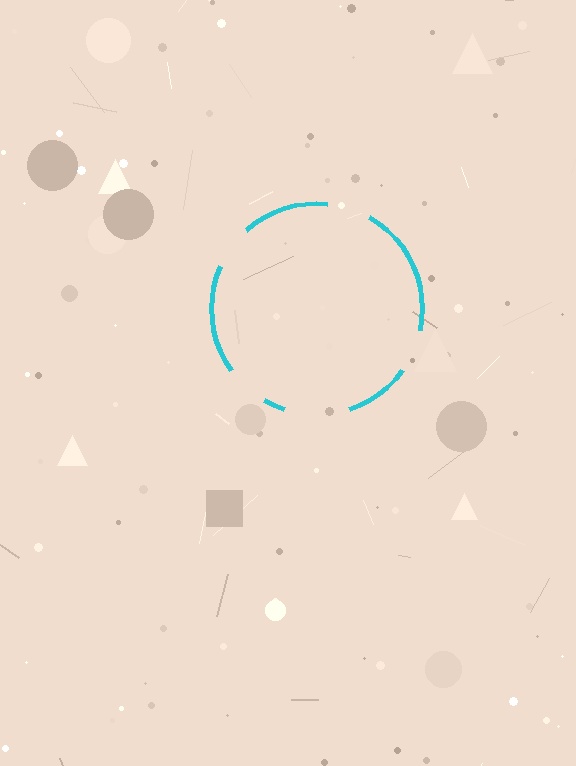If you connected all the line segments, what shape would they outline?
They would outline a circle.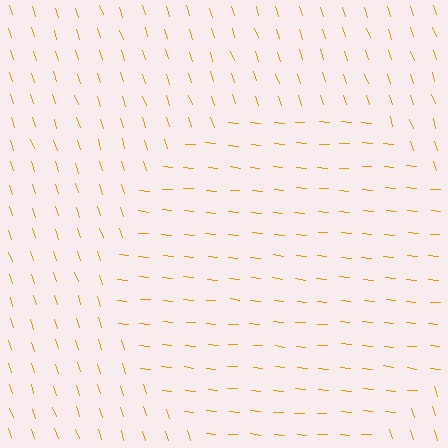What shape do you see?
I see a circle.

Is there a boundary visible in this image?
Yes, there is a texture boundary formed by a change in line orientation.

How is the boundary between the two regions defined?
The boundary is defined purely by a change in line orientation (approximately 66 degrees difference). All lines are the same color and thickness.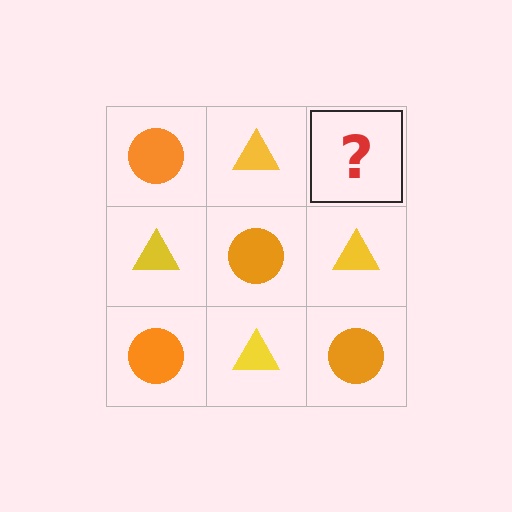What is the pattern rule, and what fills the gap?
The rule is that it alternates orange circle and yellow triangle in a checkerboard pattern. The gap should be filled with an orange circle.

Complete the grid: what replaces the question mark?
The question mark should be replaced with an orange circle.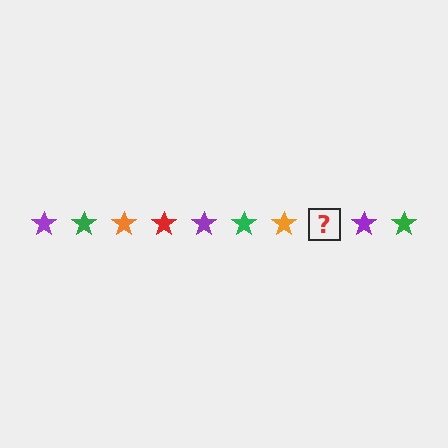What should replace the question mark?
The question mark should be replaced with a red star.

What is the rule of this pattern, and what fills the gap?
The rule is that the pattern cycles through purple, green, orange, red stars. The gap should be filled with a red star.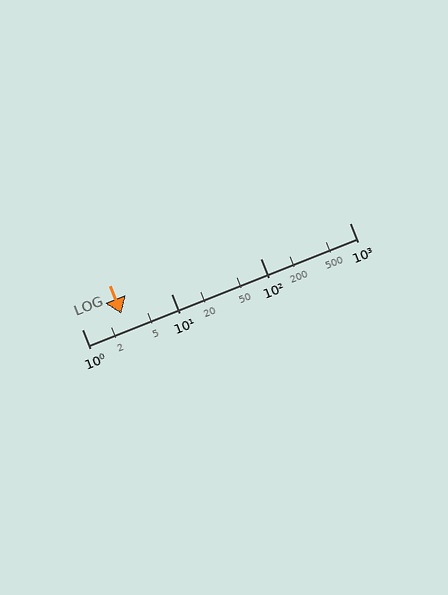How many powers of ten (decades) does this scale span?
The scale spans 3 decades, from 1 to 1000.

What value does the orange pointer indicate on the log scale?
The pointer indicates approximately 2.8.